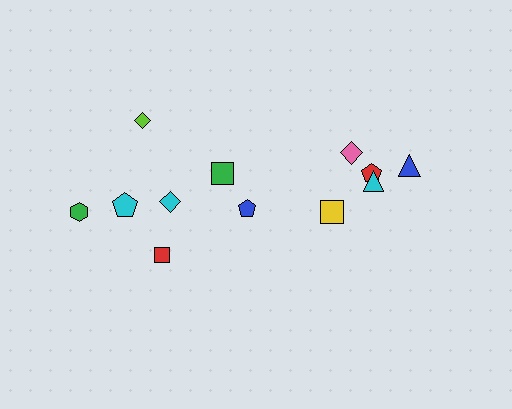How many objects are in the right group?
There are 5 objects.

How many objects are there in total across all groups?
There are 12 objects.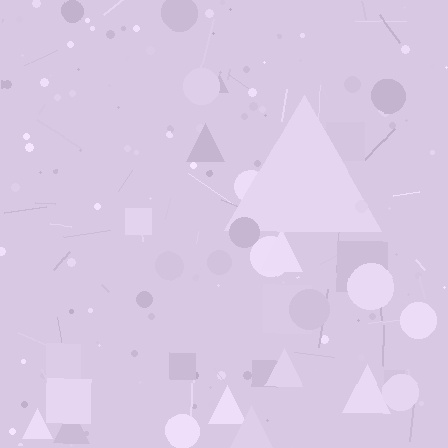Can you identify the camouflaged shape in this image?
The camouflaged shape is a triangle.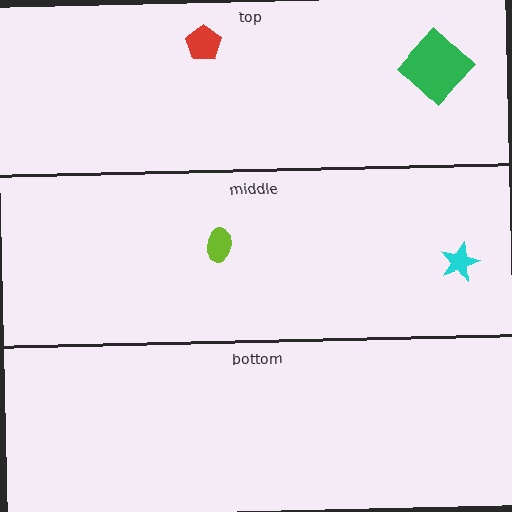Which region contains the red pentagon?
The top region.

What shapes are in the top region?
The green diamond, the red pentagon.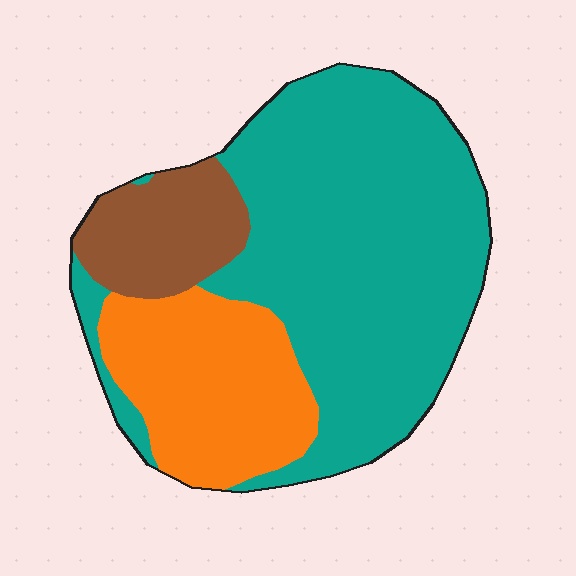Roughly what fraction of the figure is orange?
Orange covers about 25% of the figure.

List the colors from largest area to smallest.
From largest to smallest: teal, orange, brown.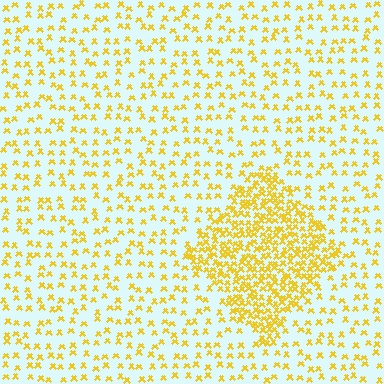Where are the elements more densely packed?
The elements are more densely packed inside the diamond boundary.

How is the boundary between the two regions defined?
The boundary is defined by a change in element density (approximately 2.7x ratio). All elements are the same color, size, and shape.